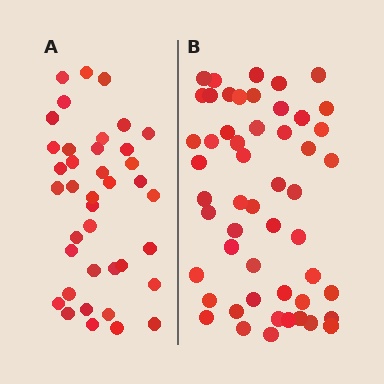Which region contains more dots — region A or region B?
Region B (the right region) has more dots.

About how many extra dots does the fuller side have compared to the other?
Region B has approximately 15 more dots than region A.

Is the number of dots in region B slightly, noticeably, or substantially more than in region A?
Region B has noticeably more, but not dramatically so. The ratio is roughly 1.3 to 1.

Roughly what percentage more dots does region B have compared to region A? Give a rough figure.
About 35% more.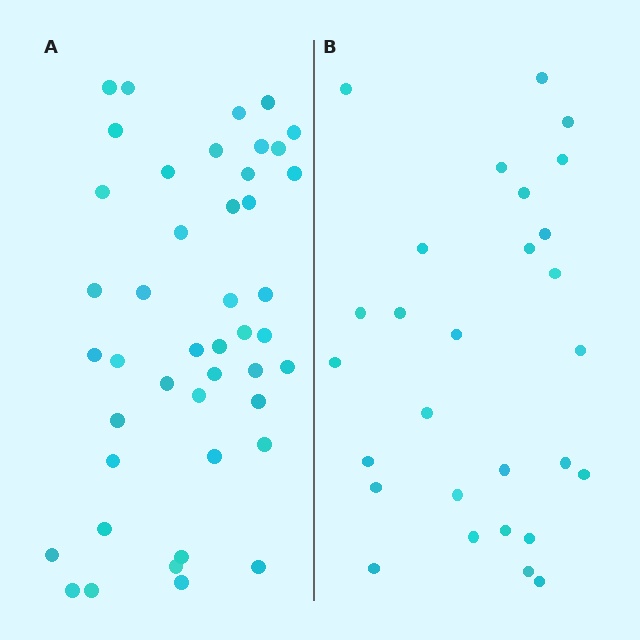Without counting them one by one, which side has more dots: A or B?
Region A (the left region) has more dots.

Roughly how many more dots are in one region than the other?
Region A has approximately 15 more dots than region B.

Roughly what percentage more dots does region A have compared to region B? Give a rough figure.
About 55% more.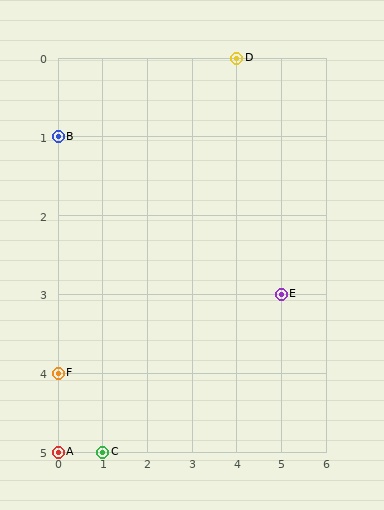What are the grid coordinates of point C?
Point C is at grid coordinates (1, 5).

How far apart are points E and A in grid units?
Points E and A are 5 columns and 2 rows apart (about 5.4 grid units diagonally).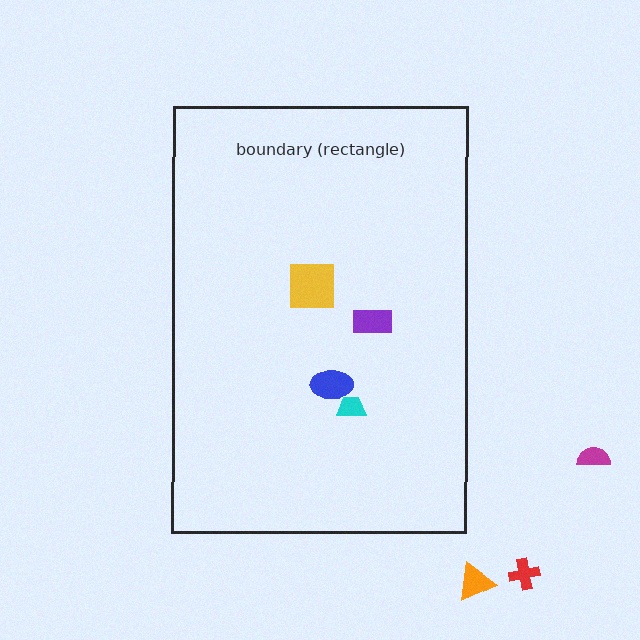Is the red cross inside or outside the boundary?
Outside.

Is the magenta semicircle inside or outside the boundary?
Outside.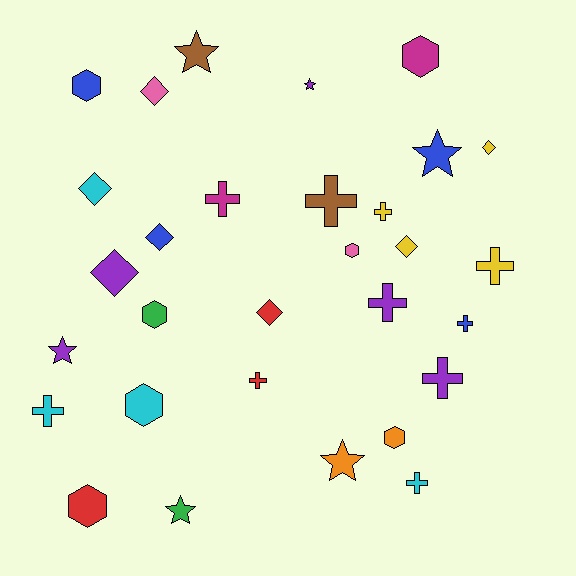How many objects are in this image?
There are 30 objects.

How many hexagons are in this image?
There are 7 hexagons.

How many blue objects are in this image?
There are 4 blue objects.